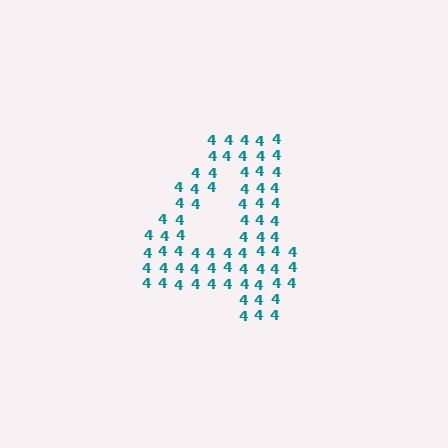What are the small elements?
The small elements are digit 4's.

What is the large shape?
The large shape is the digit 4.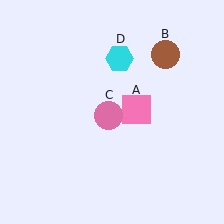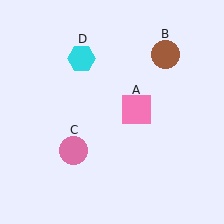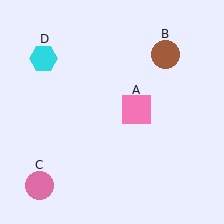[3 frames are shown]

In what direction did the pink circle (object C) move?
The pink circle (object C) moved down and to the left.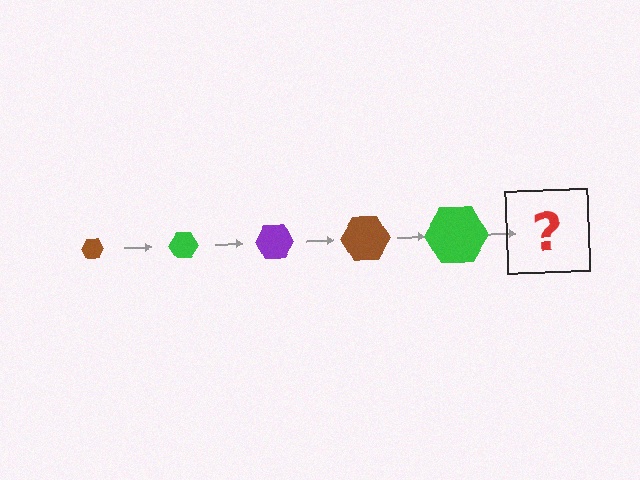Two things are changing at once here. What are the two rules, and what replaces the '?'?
The two rules are that the hexagon grows larger each step and the color cycles through brown, green, and purple. The '?' should be a purple hexagon, larger than the previous one.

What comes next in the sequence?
The next element should be a purple hexagon, larger than the previous one.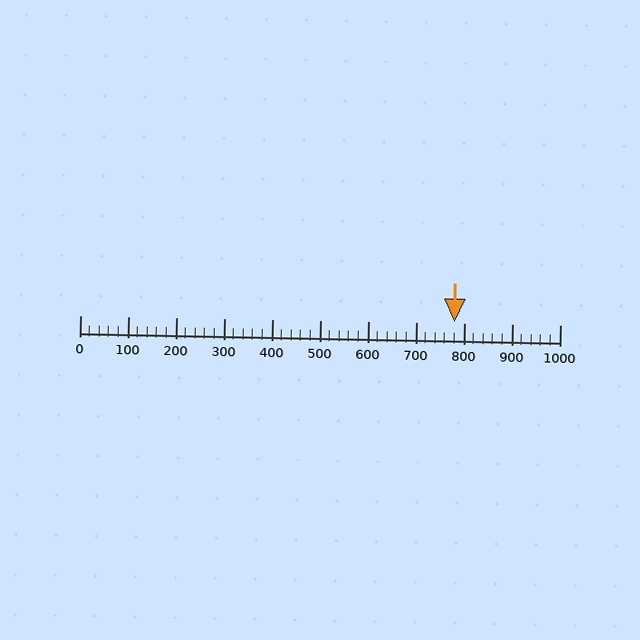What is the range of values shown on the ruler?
The ruler shows values from 0 to 1000.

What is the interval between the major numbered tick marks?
The major tick marks are spaced 100 units apart.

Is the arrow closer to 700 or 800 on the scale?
The arrow is closer to 800.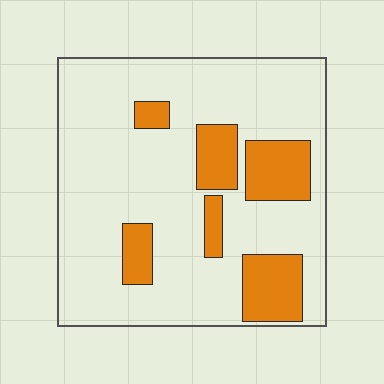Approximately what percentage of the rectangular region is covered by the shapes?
Approximately 20%.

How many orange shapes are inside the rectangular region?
6.